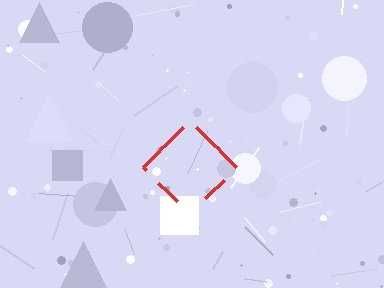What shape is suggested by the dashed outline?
The dashed outline suggests a diamond.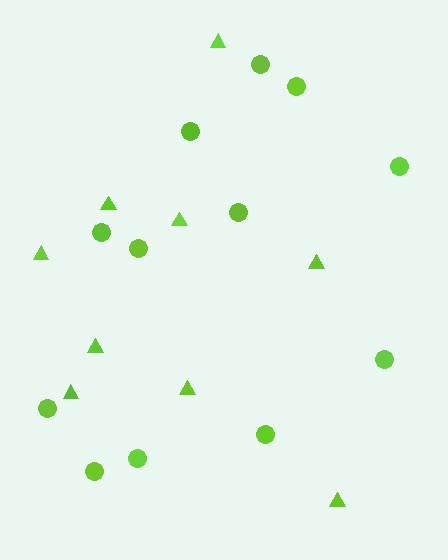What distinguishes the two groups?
There are 2 groups: one group of circles (12) and one group of triangles (9).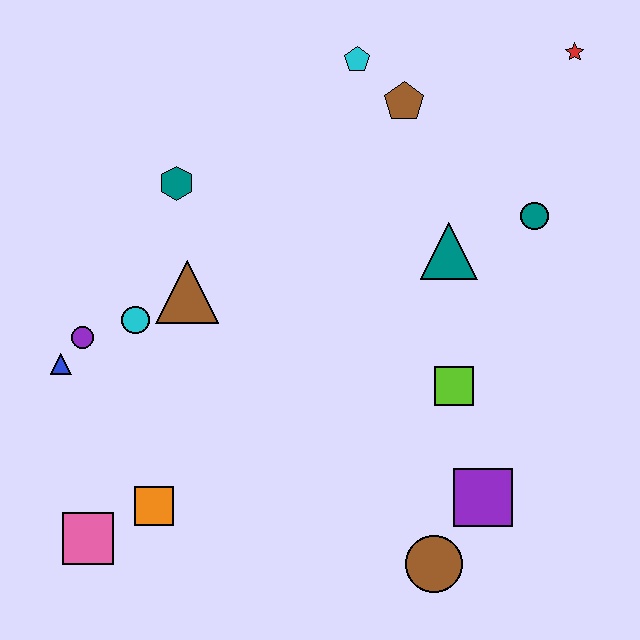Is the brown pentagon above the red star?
No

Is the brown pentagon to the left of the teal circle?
Yes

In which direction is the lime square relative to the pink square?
The lime square is to the right of the pink square.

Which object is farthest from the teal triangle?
The pink square is farthest from the teal triangle.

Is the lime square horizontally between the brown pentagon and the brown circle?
No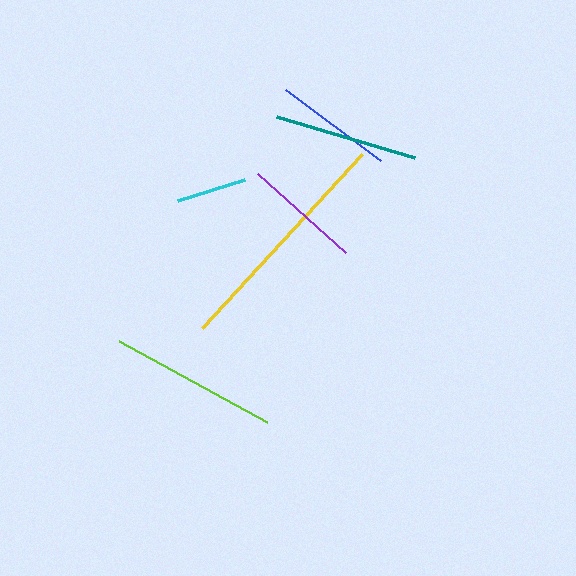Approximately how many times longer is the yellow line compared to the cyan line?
The yellow line is approximately 3.4 times the length of the cyan line.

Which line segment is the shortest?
The cyan line is the shortest at approximately 70 pixels.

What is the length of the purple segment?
The purple segment is approximately 118 pixels long.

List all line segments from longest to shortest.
From longest to shortest: yellow, lime, teal, blue, purple, cyan.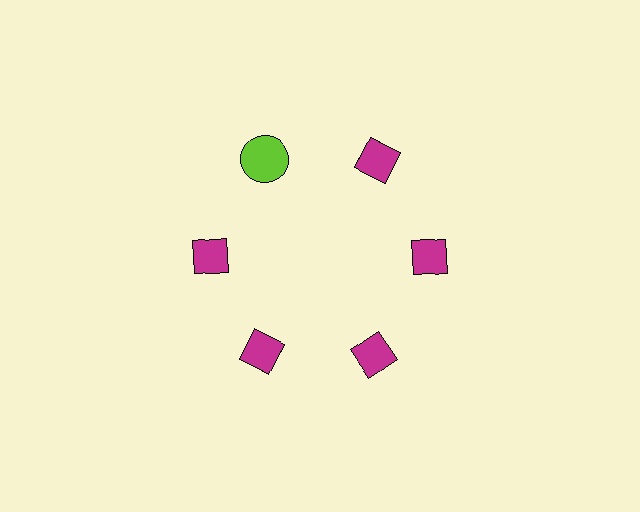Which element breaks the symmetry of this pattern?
The lime circle at roughly the 11 o'clock position breaks the symmetry. All other shapes are magenta diamonds.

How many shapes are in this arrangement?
There are 6 shapes arranged in a ring pattern.